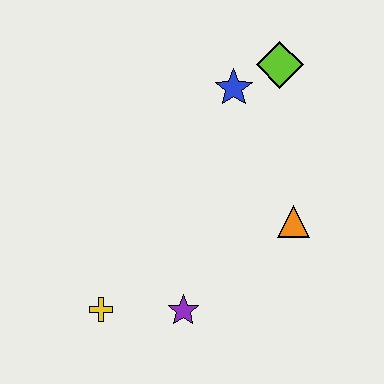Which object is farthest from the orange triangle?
The yellow cross is farthest from the orange triangle.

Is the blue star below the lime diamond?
Yes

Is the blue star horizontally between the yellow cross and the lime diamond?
Yes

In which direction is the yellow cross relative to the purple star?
The yellow cross is to the left of the purple star.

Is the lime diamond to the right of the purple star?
Yes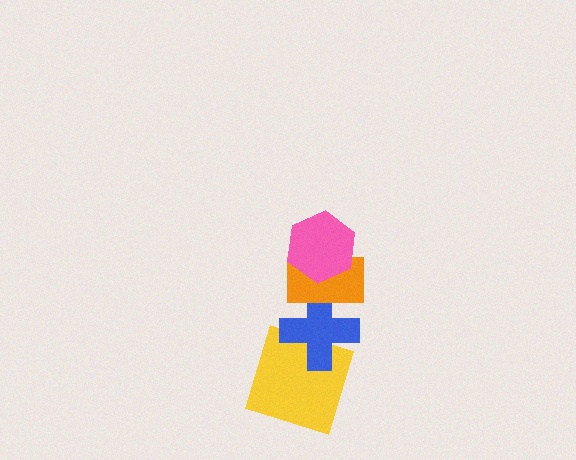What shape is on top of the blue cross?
The orange rectangle is on top of the blue cross.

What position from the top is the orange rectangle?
The orange rectangle is 2nd from the top.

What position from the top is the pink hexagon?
The pink hexagon is 1st from the top.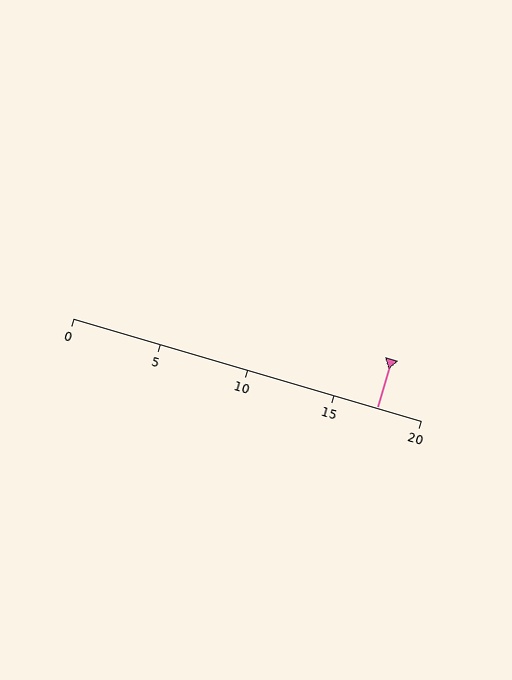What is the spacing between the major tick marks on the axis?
The major ticks are spaced 5 apart.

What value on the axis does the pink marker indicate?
The marker indicates approximately 17.5.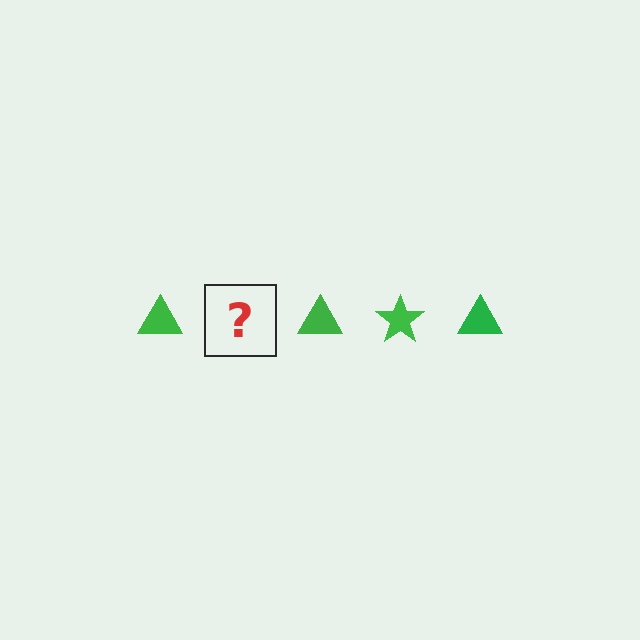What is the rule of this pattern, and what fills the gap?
The rule is that the pattern cycles through triangle, star shapes in green. The gap should be filled with a green star.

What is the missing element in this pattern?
The missing element is a green star.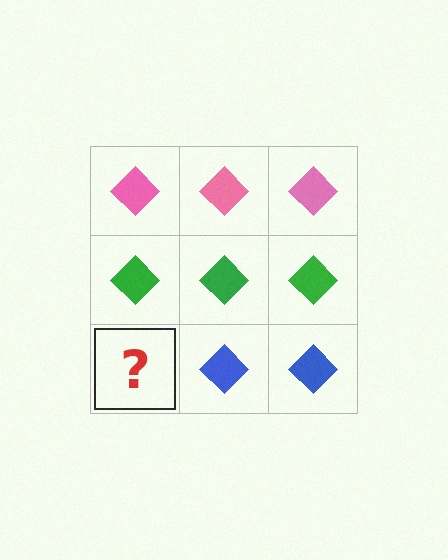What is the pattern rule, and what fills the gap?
The rule is that each row has a consistent color. The gap should be filled with a blue diamond.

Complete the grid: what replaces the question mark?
The question mark should be replaced with a blue diamond.